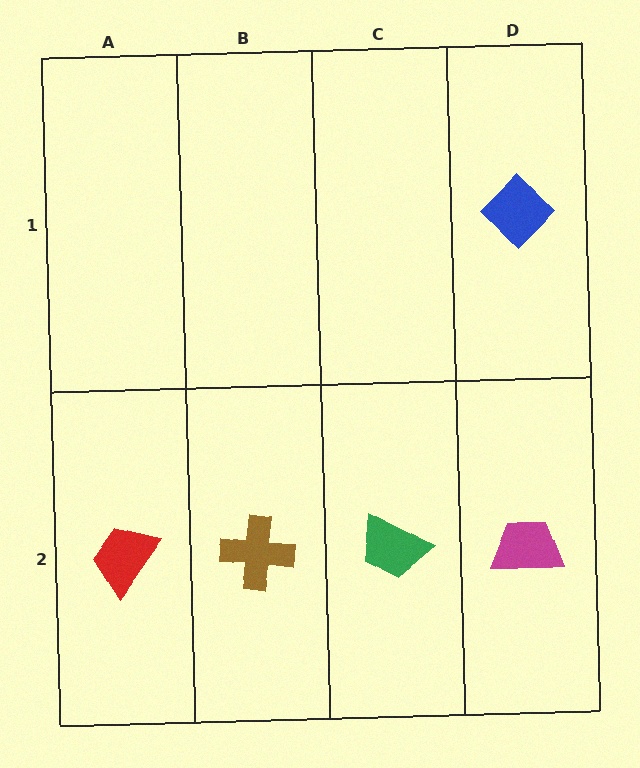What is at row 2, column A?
A red trapezoid.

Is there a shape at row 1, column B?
No, that cell is empty.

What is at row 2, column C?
A green trapezoid.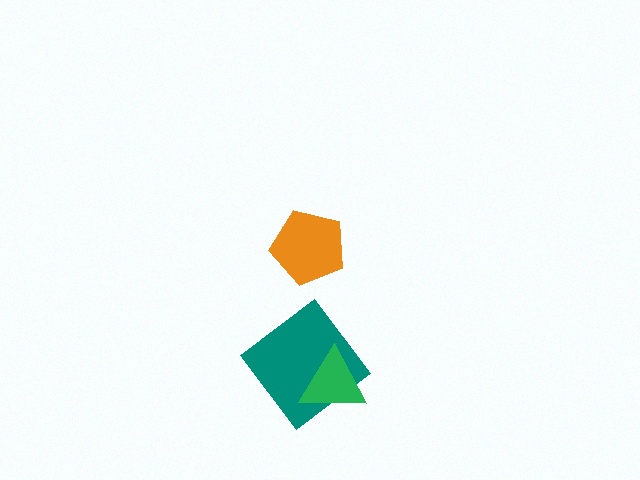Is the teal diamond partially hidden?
Yes, it is partially covered by another shape.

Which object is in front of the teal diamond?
The green triangle is in front of the teal diamond.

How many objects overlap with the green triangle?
1 object overlaps with the green triangle.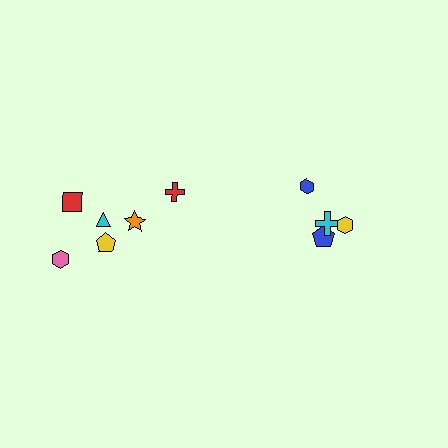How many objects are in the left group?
There are 6 objects.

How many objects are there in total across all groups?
There are 10 objects.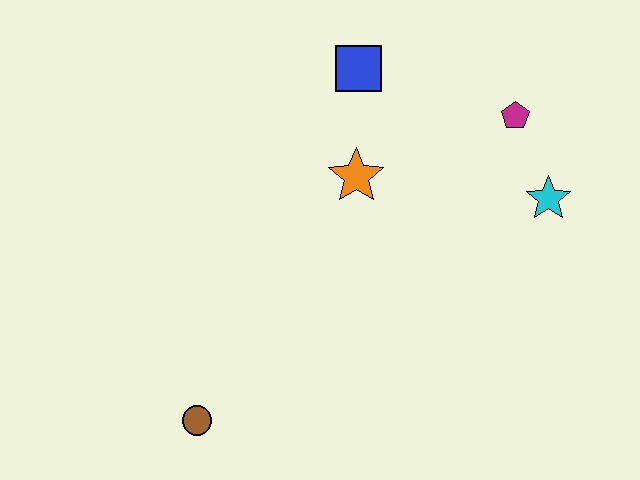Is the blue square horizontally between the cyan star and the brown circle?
Yes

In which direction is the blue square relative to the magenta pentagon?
The blue square is to the left of the magenta pentagon.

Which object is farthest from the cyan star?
The brown circle is farthest from the cyan star.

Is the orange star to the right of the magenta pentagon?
No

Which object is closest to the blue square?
The orange star is closest to the blue square.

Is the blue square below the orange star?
No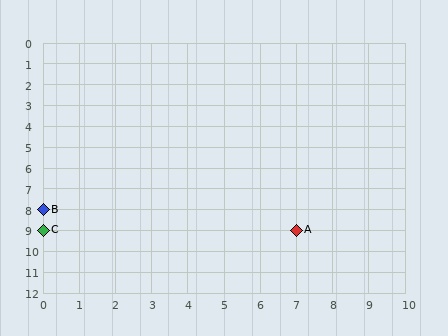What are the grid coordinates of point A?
Point A is at grid coordinates (7, 9).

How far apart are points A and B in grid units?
Points A and B are 7 columns and 1 row apart (about 7.1 grid units diagonally).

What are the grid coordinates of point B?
Point B is at grid coordinates (0, 8).